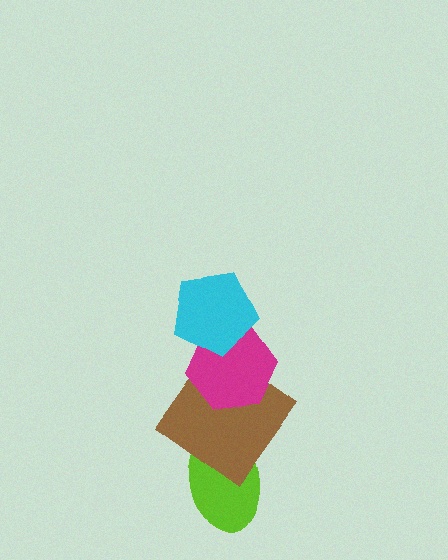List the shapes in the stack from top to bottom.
From top to bottom: the cyan pentagon, the magenta hexagon, the brown diamond, the lime ellipse.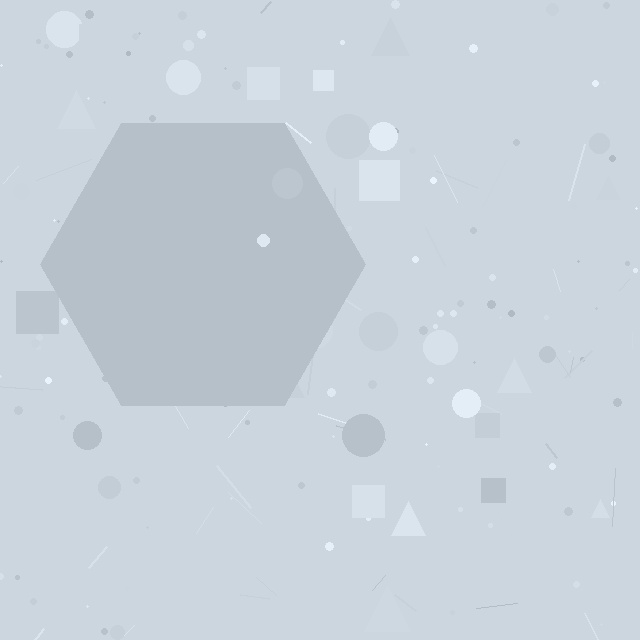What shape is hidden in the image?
A hexagon is hidden in the image.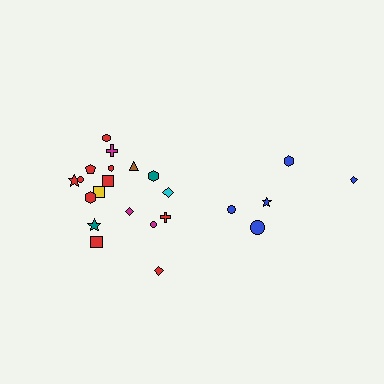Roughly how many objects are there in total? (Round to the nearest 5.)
Roughly 25 objects in total.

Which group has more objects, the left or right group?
The left group.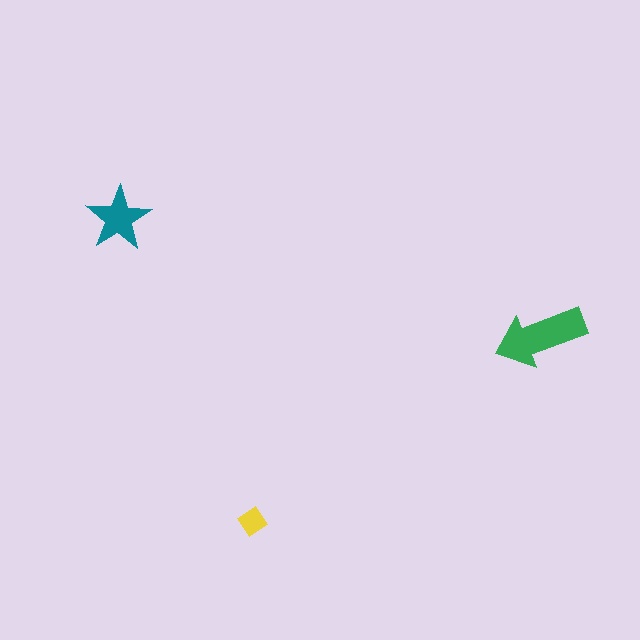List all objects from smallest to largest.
The yellow diamond, the teal star, the green arrow.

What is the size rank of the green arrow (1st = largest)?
1st.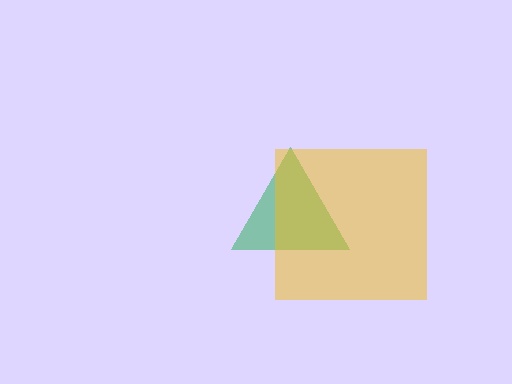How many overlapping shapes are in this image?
There are 2 overlapping shapes in the image.